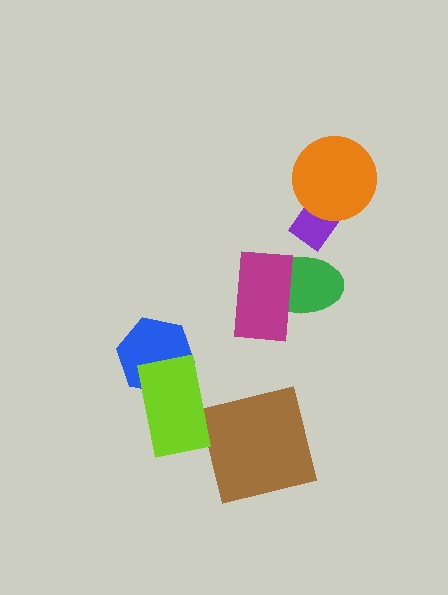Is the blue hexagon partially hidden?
Yes, it is partially covered by another shape.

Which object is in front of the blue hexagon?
The lime rectangle is in front of the blue hexagon.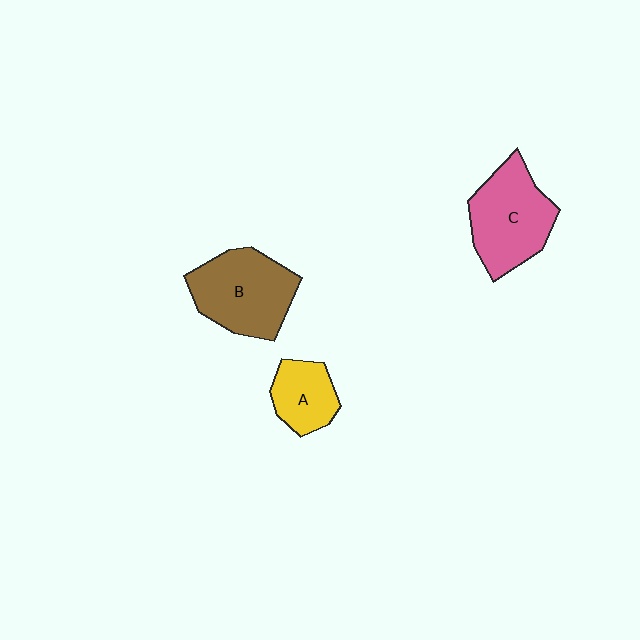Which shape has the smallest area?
Shape A (yellow).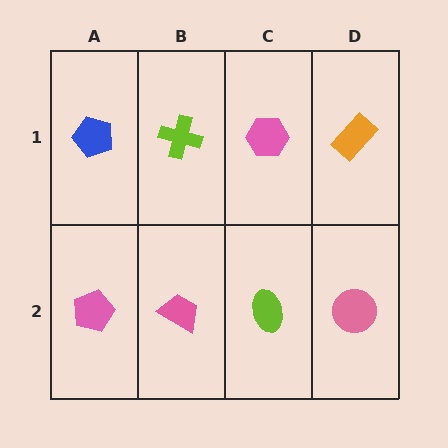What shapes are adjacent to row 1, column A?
A pink pentagon (row 2, column A), a lime cross (row 1, column B).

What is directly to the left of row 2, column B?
A pink pentagon.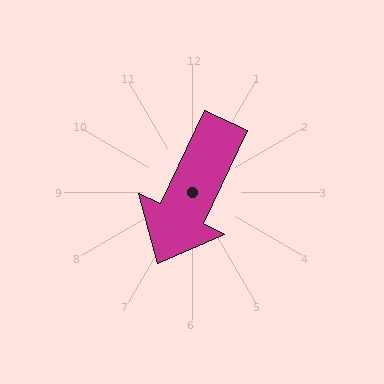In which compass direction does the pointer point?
Southwest.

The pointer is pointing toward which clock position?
Roughly 7 o'clock.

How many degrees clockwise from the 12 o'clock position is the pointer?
Approximately 205 degrees.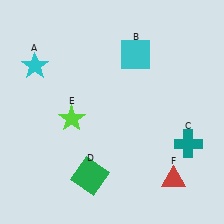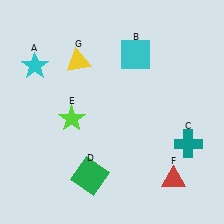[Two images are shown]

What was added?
A yellow triangle (G) was added in Image 2.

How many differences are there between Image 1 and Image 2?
There is 1 difference between the two images.